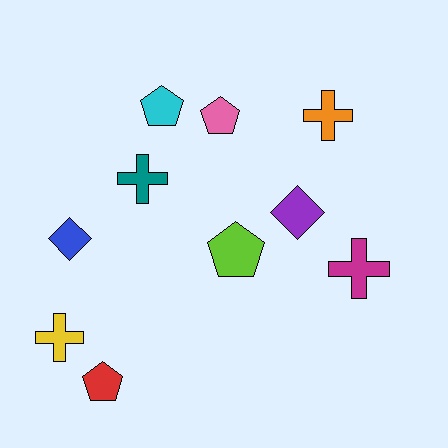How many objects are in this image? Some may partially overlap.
There are 10 objects.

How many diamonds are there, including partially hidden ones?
There are 2 diamonds.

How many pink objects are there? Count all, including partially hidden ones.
There is 1 pink object.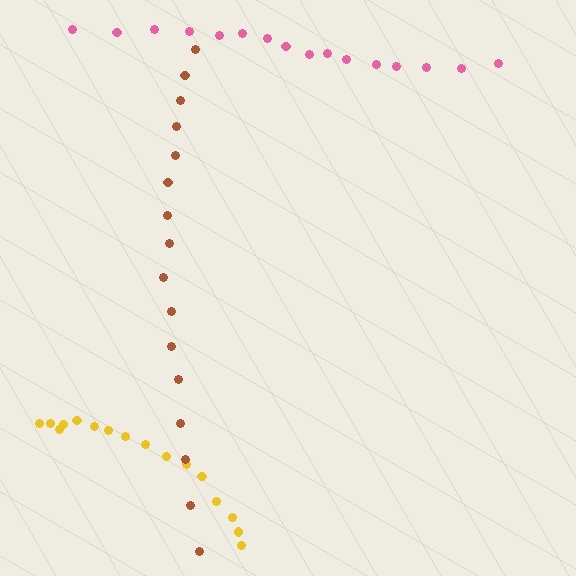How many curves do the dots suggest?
There are 3 distinct paths.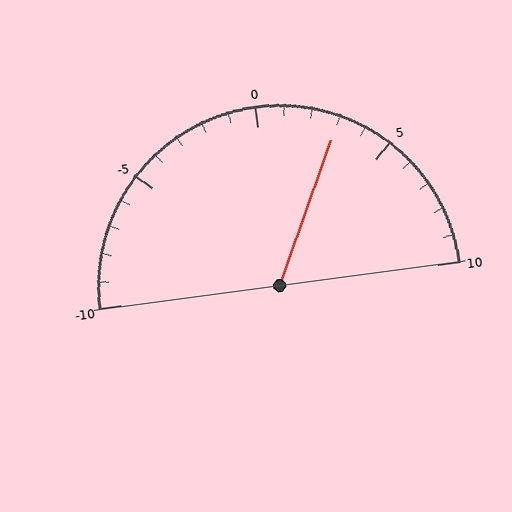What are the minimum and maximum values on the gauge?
The gauge ranges from -10 to 10.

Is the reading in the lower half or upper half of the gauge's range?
The reading is in the upper half of the range (-10 to 10).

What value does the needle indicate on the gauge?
The needle indicates approximately 3.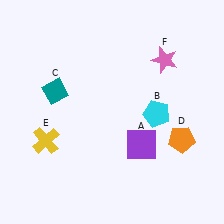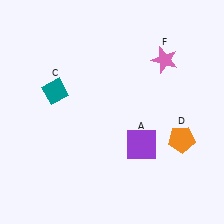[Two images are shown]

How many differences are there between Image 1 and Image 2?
There are 2 differences between the two images.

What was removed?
The yellow cross (E), the cyan pentagon (B) were removed in Image 2.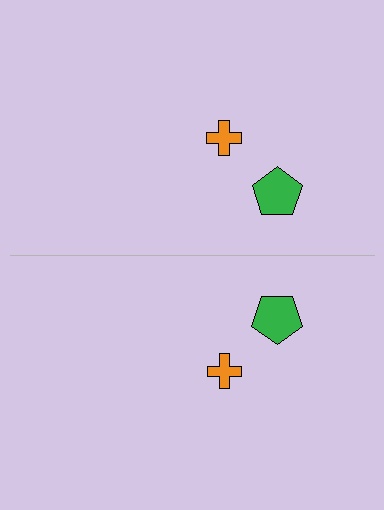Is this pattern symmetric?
Yes, this pattern has bilateral (reflection) symmetry.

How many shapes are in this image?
There are 4 shapes in this image.